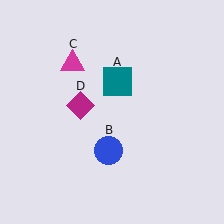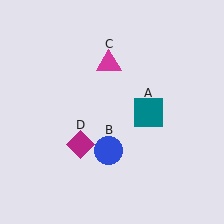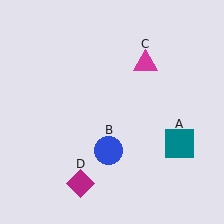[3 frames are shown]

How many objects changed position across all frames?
3 objects changed position: teal square (object A), magenta triangle (object C), magenta diamond (object D).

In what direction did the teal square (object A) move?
The teal square (object A) moved down and to the right.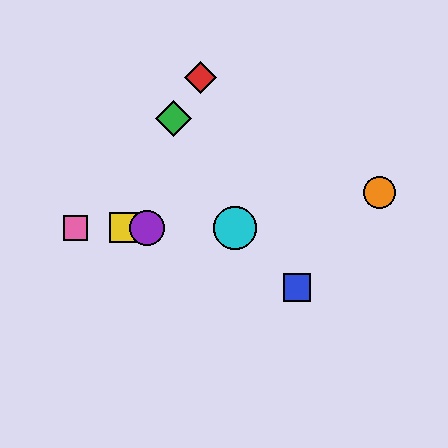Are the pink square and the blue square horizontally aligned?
No, the pink square is at y≈228 and the blue square is at y≈287.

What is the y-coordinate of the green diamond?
The green diamond is at y≈118.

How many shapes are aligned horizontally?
4 shapes (the yellow square, the purple circle, the cyan circle, the pink square) are aligned horizontally.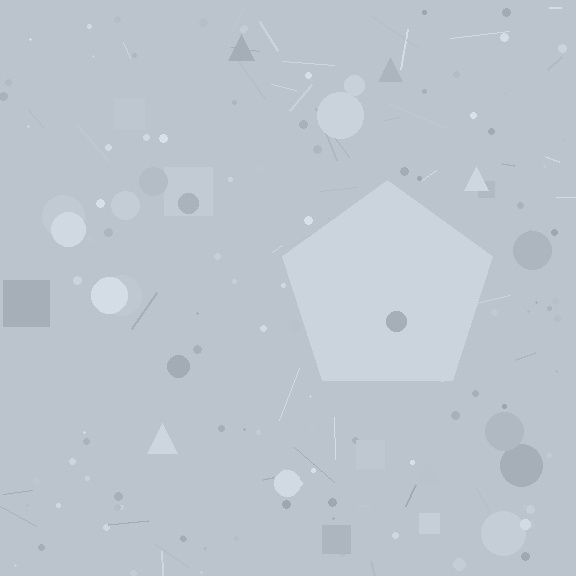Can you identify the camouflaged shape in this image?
The camouflaged shape is a pentagon.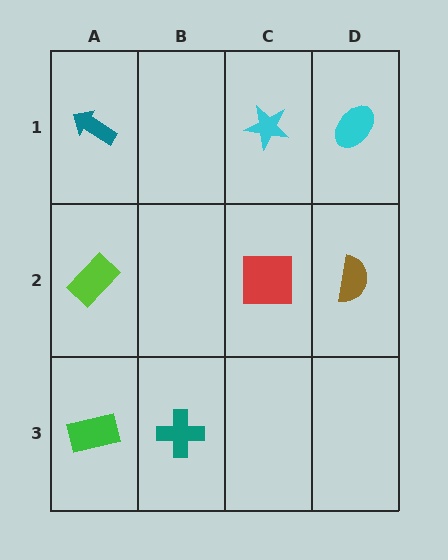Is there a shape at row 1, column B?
No, that cell is empty.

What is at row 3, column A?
A green rectangle.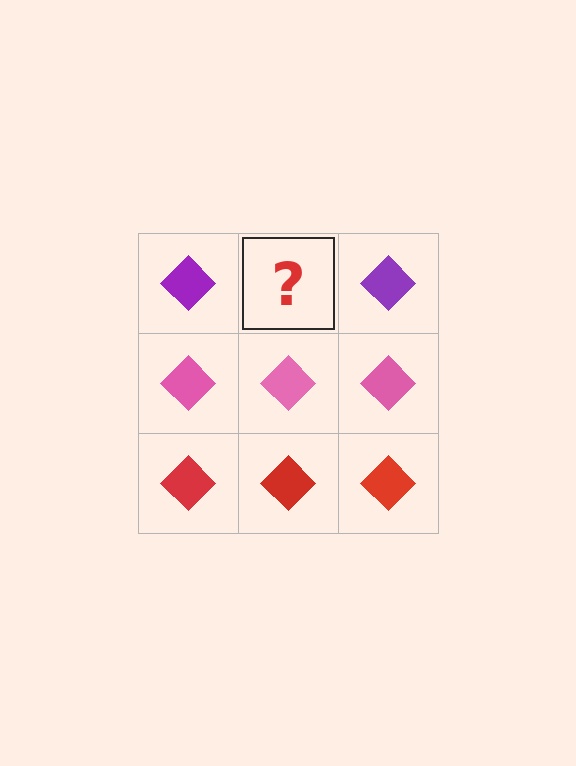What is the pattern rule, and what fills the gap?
The rule is that each row has a consistent color. The gap should be filled with a purple diamond.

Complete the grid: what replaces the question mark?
The question mark should be replaced with a purple diamond.